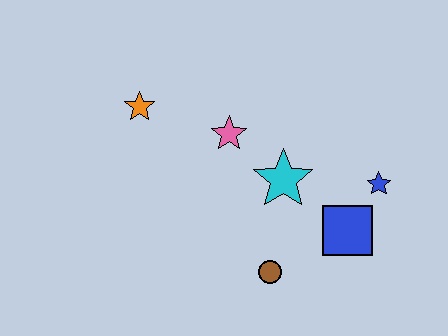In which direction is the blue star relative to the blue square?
The blue star is above the blue square.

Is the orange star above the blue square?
Yes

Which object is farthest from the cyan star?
The orange star is farthest from the cyan star.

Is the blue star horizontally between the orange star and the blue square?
No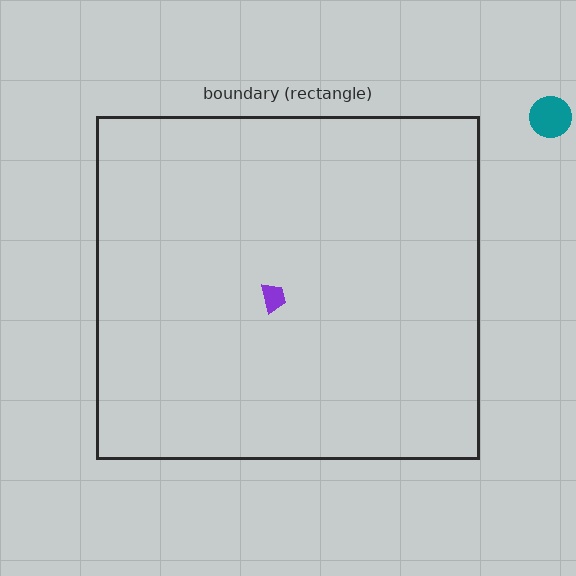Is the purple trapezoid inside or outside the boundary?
Inside.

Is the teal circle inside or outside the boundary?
Outside.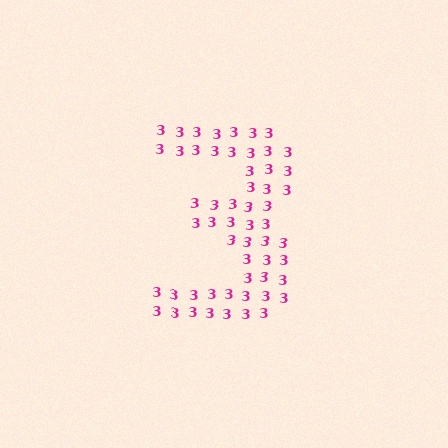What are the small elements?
The small elements are digit 3's.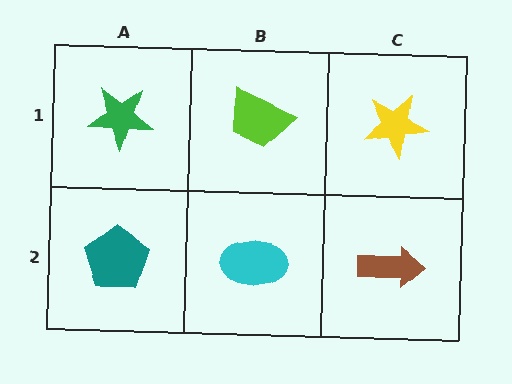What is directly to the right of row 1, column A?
A lime trapezoid.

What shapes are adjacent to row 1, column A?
A teal pentagon (row 2, column A), a lime trapezoid (row 1, column B).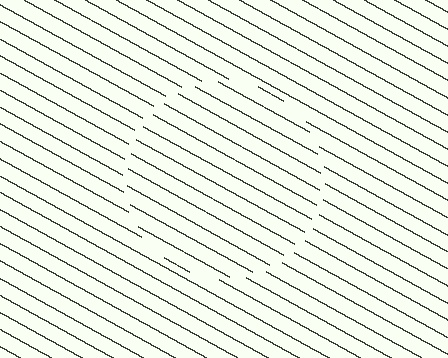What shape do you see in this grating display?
An illusory circle. The interior of the shape contains the same grating, shifted by half a period — the contour is defined by the phase discontinuity where line-ends from the inner and outer gratings abut.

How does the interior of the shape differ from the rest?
The interior of the shape contains the same grating, shifted by half a period — the contour is defined by the phase discontinuity where line-ends from the inner and outer gratings abut.